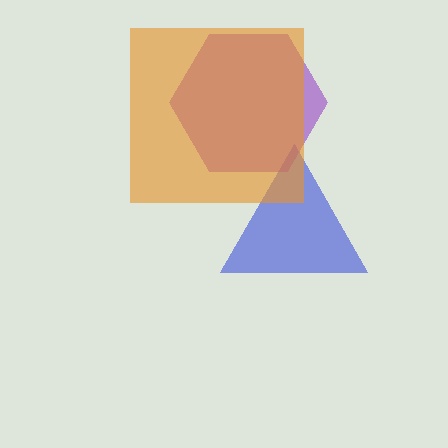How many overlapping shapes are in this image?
There are 3 overlapping shapes in the image.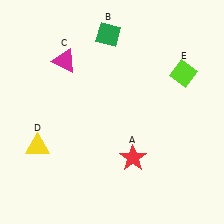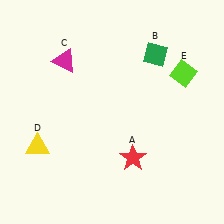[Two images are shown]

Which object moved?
The green diamond (B) moved right.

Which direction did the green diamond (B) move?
The green diamond (B) moved right.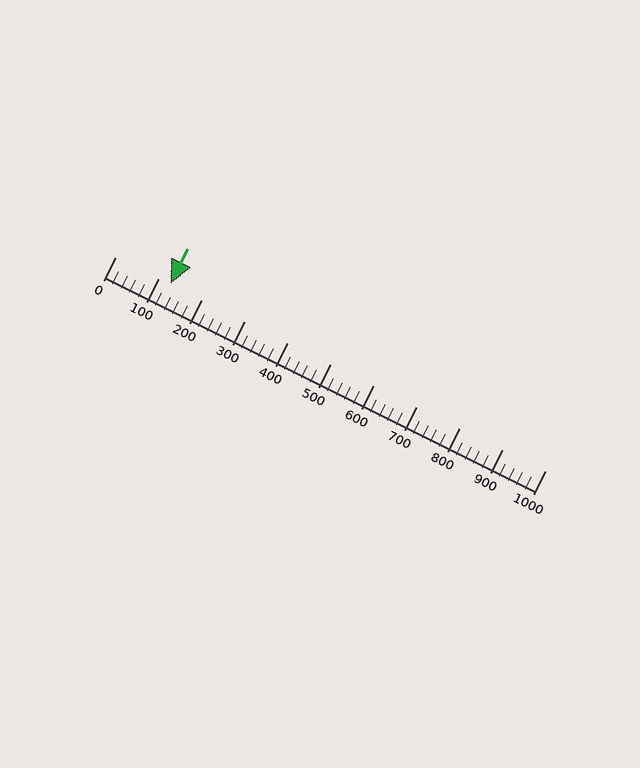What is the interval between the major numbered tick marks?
The major tick marks are spaced 100 units apart.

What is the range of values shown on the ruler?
The ruler shows values from 0 to 1000.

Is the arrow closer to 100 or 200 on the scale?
The arrow is closer to 100.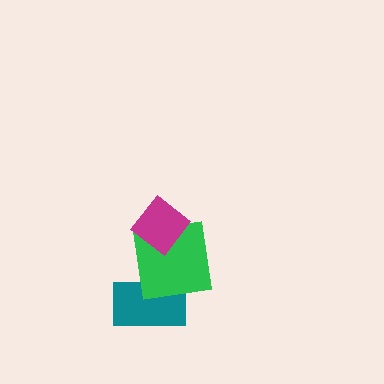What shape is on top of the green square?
The magenta diamond is on top of the green square.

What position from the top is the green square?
The green square is 2nd from the top.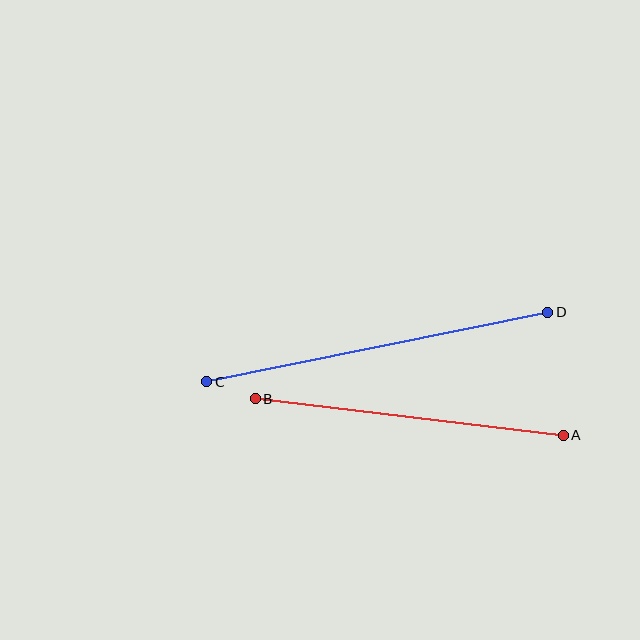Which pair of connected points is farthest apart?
Points C and D are farthest apart.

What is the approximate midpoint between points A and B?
The midpoint is at approximately (409, 417) pixels.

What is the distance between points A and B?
The distance is approximately 310 pixels.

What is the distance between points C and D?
The distance is approximately 348 pixels.